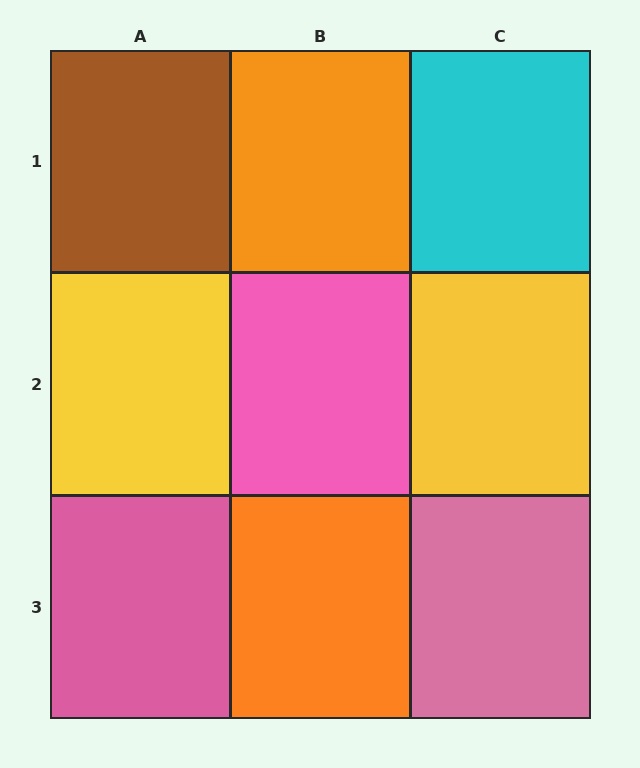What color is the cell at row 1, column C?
Cyan.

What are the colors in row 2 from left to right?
Yellow, pink, yellow.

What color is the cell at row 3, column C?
Pink.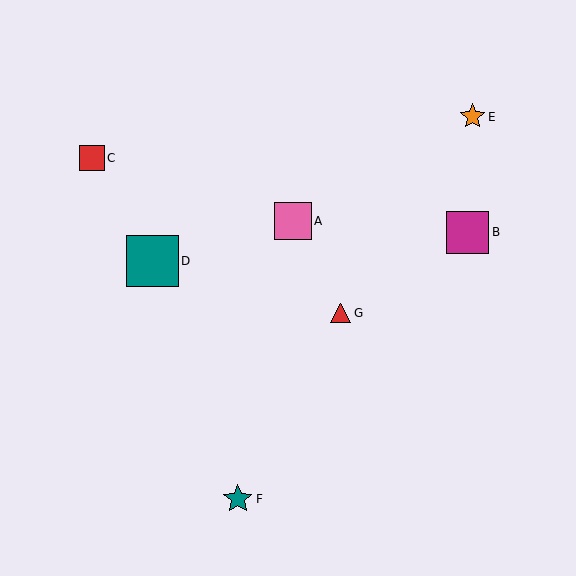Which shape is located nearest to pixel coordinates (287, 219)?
The pink square (labeled A) at (293, 221) is nearest to that location.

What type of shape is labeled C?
Shape C is a red square.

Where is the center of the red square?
The center of the red square is at (92, 158).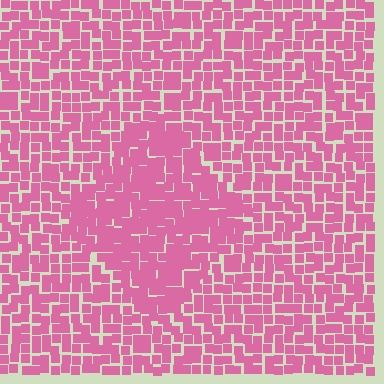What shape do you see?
I see a diamond.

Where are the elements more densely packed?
The elements are more densely packed inside the diamond boundary.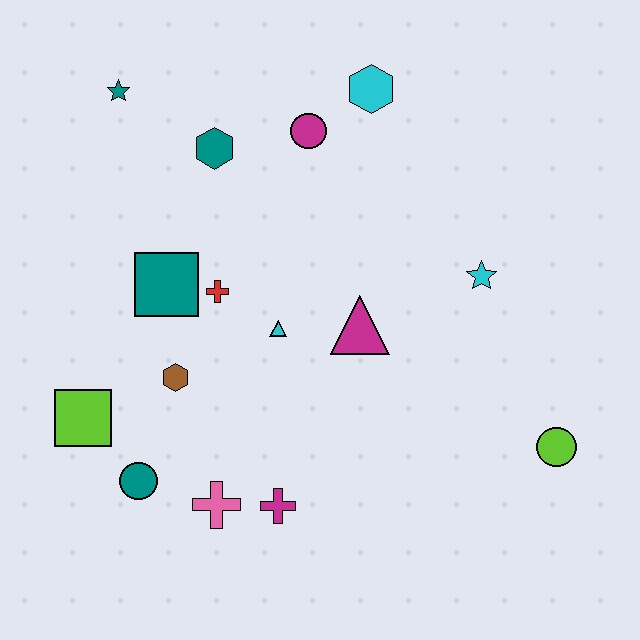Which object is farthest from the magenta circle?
The lime circle is farthest from the magenta circle.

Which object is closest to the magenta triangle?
The cyan triangle is closest to the magenta triangle.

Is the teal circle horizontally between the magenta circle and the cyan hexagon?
No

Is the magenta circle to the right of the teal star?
Yes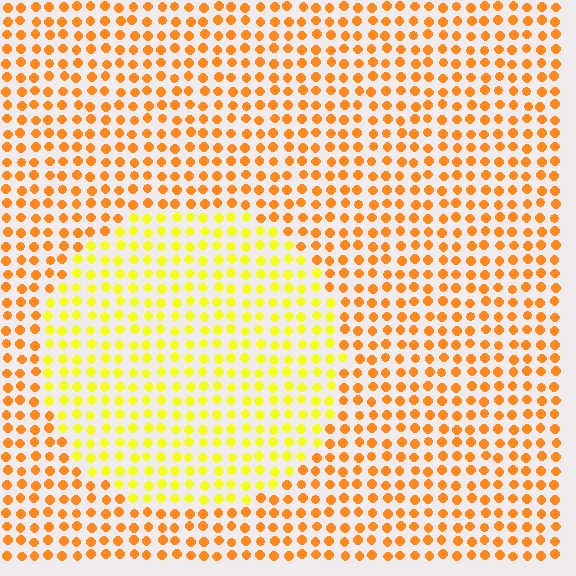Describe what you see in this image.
The image is filled with small orange elements in a uniform arrangement. A circle-shaped region is visible where the elements are tinted to a slightly different hue, forming a subtle color boundary.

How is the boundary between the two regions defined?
The boundary is defined purely by a slight shift in hue (about 35 degrees). Spacing, size, and orientation are identical on both sides.